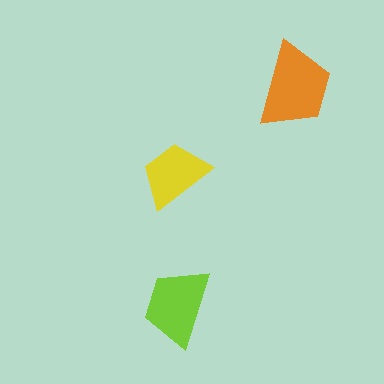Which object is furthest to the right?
The orange trapezoid is rightmost.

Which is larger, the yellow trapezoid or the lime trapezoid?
The lime one.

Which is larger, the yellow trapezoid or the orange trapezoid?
The orange one.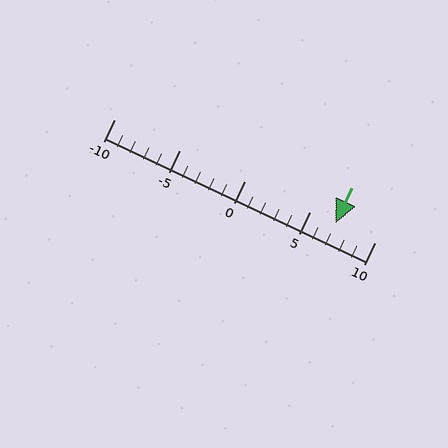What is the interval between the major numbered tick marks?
The major tick marks are spaced 5 units apart.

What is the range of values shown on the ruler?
The ruler shows values from -10 to 10.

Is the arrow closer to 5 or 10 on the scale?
The arrow is closer to 5.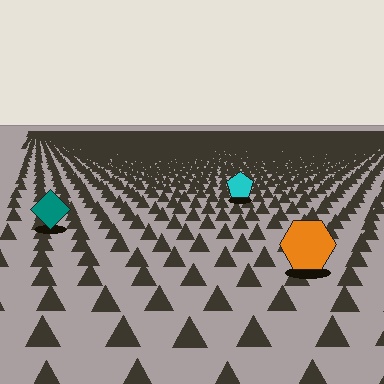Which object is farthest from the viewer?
The cyan pentagon is farthest from the viewer. It appears smaller and the ground texture around it is denser.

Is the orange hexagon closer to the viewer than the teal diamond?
Yes. The orange hexagon is closer — you can tell from the texture gradient: the ground texture is coarser near it.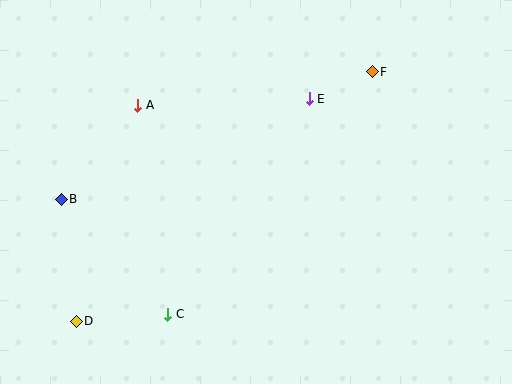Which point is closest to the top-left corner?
Point A is closest to the top-left corner.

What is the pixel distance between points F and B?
The distance between F and B is 336 pixels.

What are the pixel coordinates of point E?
Point E is at (309, 99).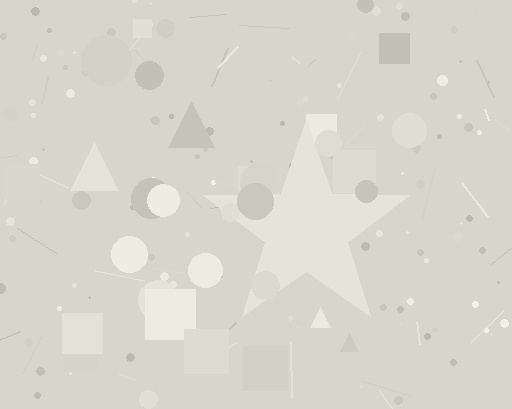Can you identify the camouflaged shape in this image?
The camouflaged shape is a star.